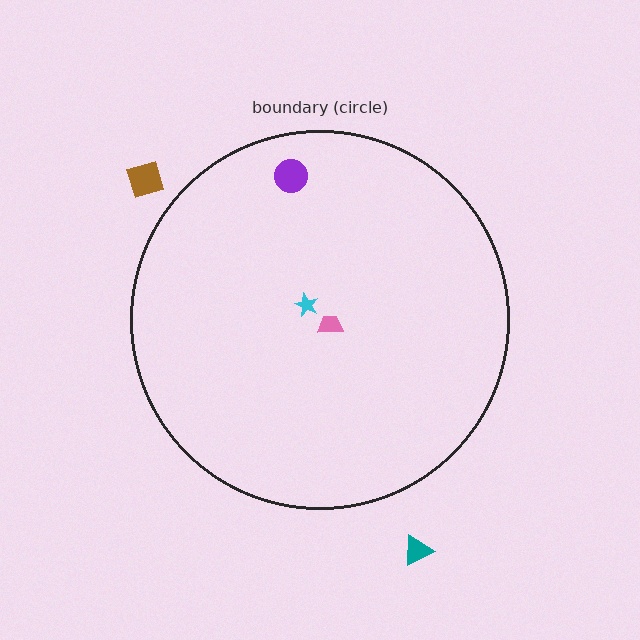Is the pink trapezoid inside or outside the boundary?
Inside.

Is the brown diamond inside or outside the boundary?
Outside.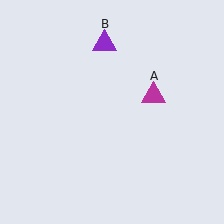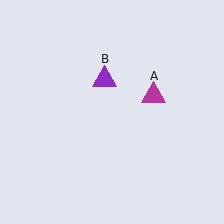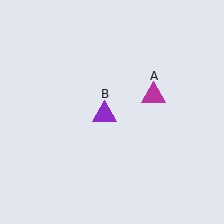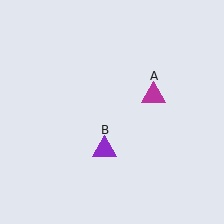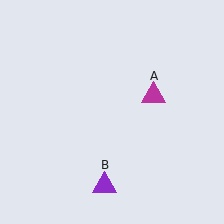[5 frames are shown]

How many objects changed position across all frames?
1 object changed position: purple triangle (object B).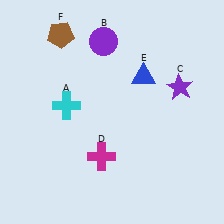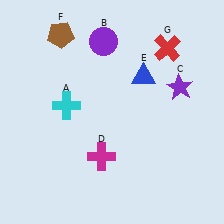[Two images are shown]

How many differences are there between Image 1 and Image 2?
There is 1 difference between the two images.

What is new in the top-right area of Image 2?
A red cross (G) was added in the top-right area of Image 2.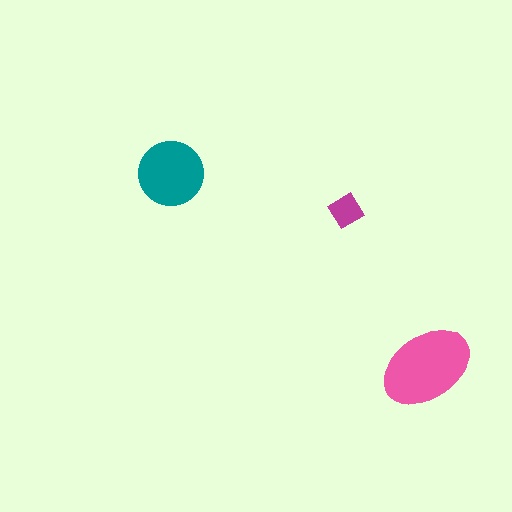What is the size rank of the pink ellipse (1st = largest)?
1st.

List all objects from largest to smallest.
The pink ellipse, the teal circle, the magenta diamond.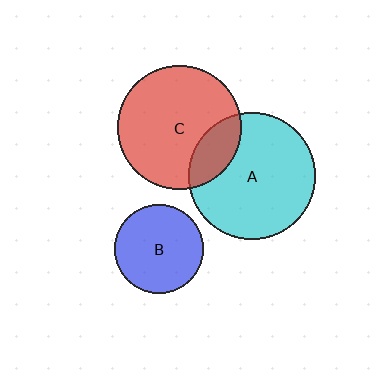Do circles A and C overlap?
Yes.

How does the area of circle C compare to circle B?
Approximately 1.9 times.